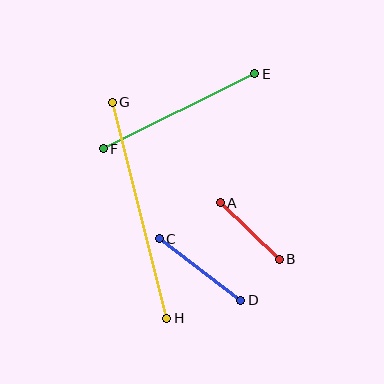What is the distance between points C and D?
The distance is approximately 102 pixels.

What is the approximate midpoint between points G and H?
The midpoint is at approximately (139, 210) pixels.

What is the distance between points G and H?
The distance is approximately 223 pixels.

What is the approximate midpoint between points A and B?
The midpoint is at approximately (250, 231) pixels.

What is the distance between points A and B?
The distance is approximately 82 pixels.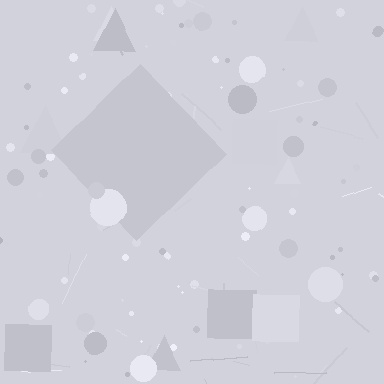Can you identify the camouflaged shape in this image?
The camouflaged shape is a diamond.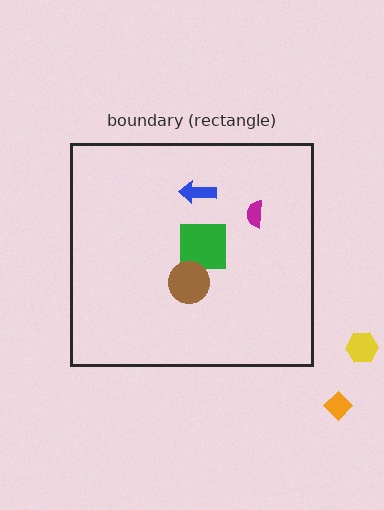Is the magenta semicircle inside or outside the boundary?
Inside.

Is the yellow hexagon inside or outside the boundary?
Outside.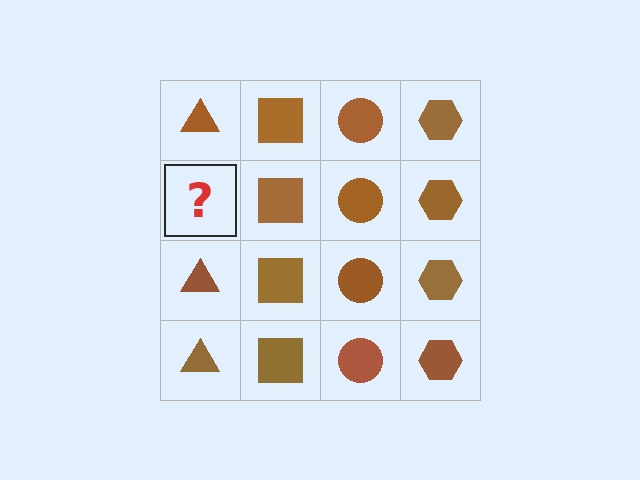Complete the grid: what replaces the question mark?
The question mark should be replaced with a brown triangle.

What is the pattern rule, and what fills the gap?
The rule is that each column has a consistent shape. The gap should be filled with a brown triangle.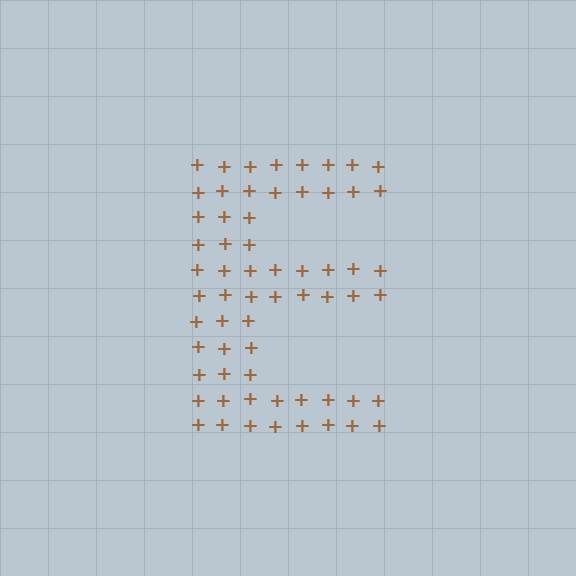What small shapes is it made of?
It is made of small plus signs.